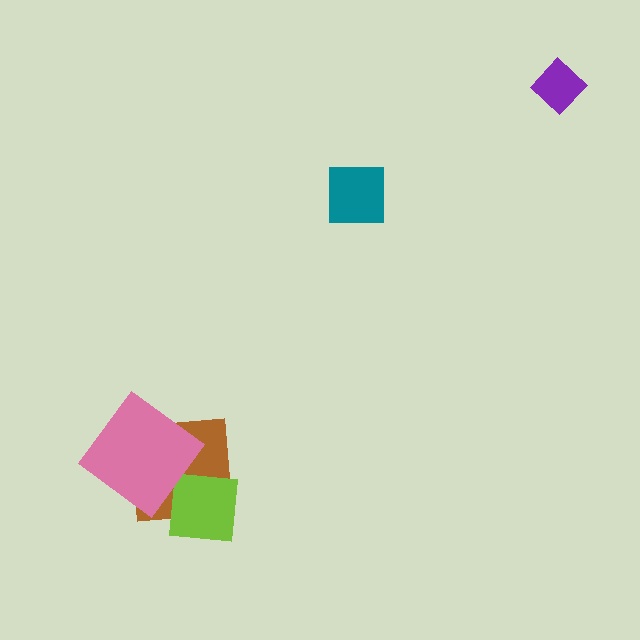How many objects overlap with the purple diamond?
0 objects overlap with the purple diamond.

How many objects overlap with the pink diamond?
1 object overlaps with the pink diamond.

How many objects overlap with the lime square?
1 object overlaps with the lime square.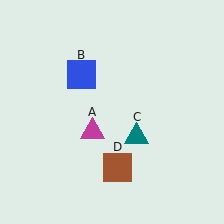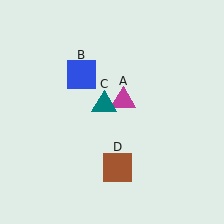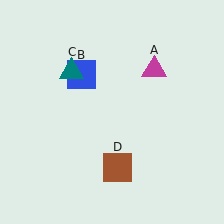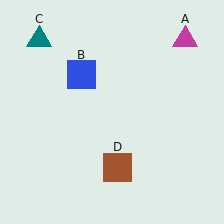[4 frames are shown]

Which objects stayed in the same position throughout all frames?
Blue square (object B) and brown square (object D) remained stationary.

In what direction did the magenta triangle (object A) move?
The magenta triangle (object A) moved up and to the right.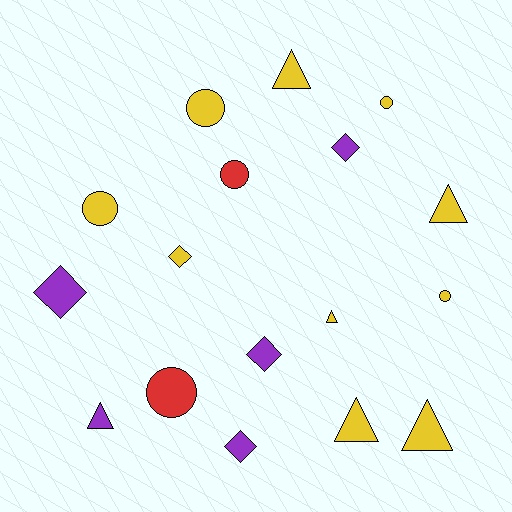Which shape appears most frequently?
Triangle, with 6 objects.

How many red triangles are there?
There are no red triangles.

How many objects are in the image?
There are 17 objects.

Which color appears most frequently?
Yellow, with 10 objects.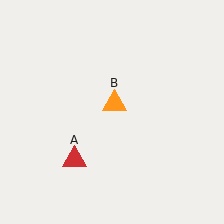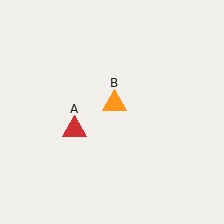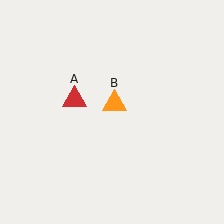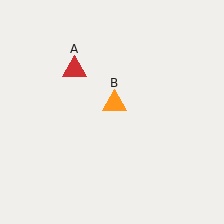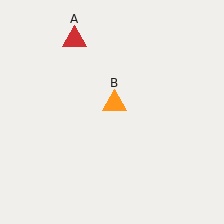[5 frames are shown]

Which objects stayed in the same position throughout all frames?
Orange triangle (object B) remained stationary.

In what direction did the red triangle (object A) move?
The red triangle (object A) moved up.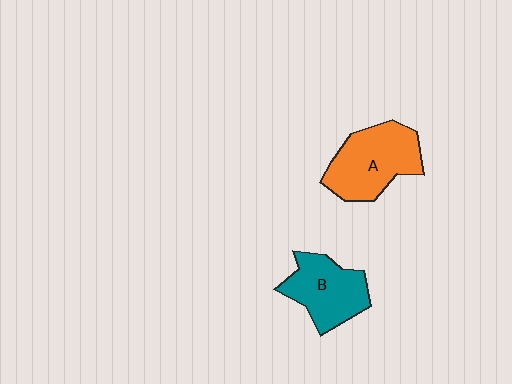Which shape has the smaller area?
Shape B (teal).